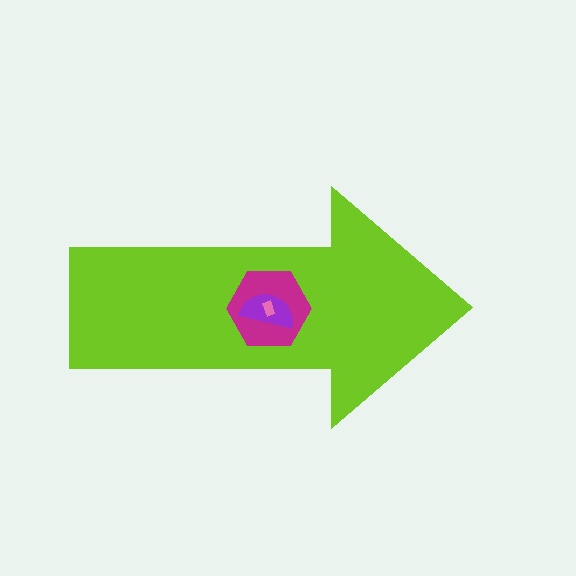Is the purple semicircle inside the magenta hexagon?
Yes.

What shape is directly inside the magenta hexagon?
The purple semicircle.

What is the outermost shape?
The lime arrow.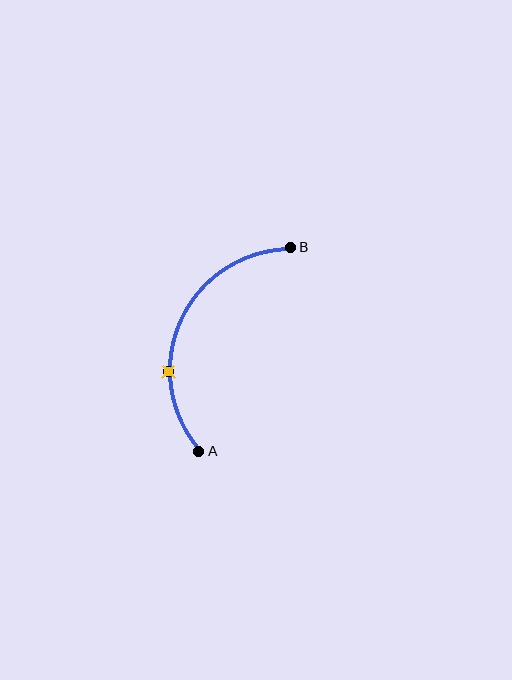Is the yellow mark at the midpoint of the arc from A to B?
No. The yellow mark lies on the arc but is closer to endpoint A. The arc midpoint would be at the point on the curve equidistant along the arc from both A and B.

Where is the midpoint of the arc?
The arc midpoint is the point on the curve farthest from the straight line joining A and B. It sits to the left of that line.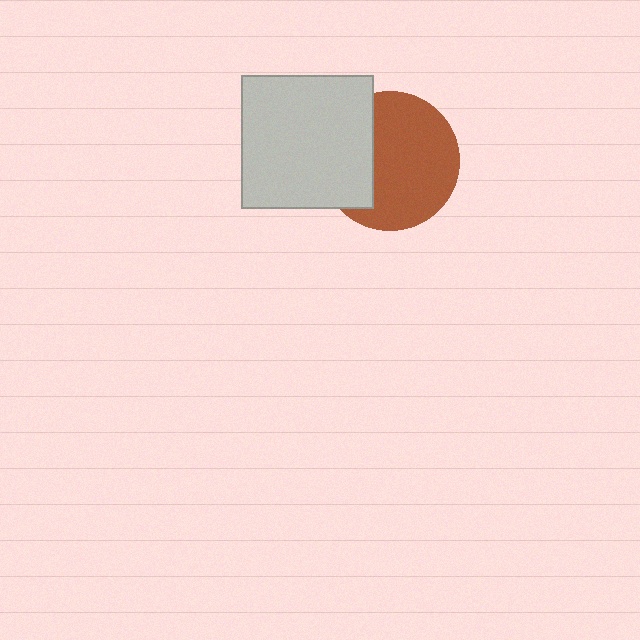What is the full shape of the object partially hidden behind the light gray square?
The partially hidden object is a brown circle.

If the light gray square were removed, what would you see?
You would see the complete brown circle.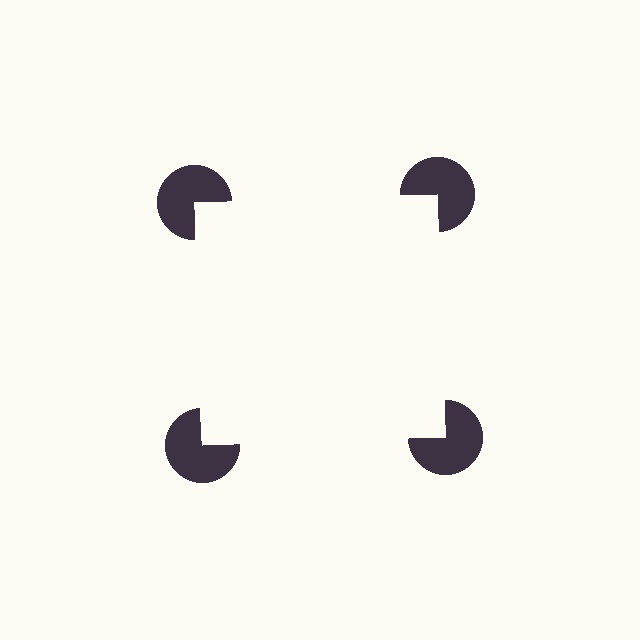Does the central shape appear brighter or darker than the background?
It typically appears slightly brighter than the background, even though no actual brightness change is drawn.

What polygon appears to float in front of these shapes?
An illusory square — its edges are inferred from the aligned wedge cuts in the pac-man discs, not physically drawn.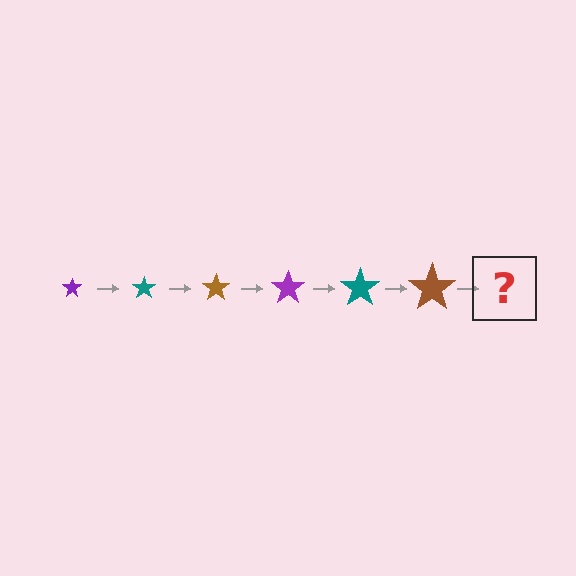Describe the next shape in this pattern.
It should be a purple star, larger than the previous one.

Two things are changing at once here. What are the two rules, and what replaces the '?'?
The two rules are that the star grows larger each step and the color cycles through purple, teal, and brown. The '?' should be a purple star, larger than the previous one.